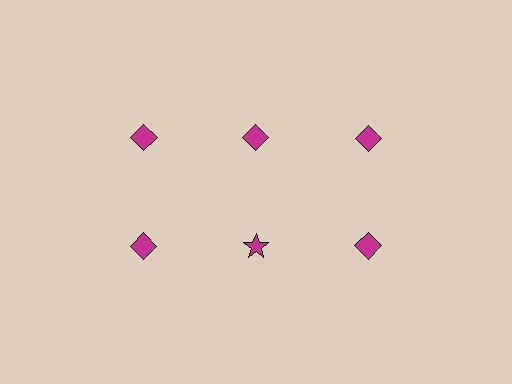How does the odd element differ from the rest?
It has a different shape: star instead of diamond.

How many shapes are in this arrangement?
There are 6 shapes arranged in a grid pattern.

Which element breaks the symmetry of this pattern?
The magenta star in the second row, second from left column breaks the symmetry. All other shapes are magenta diamonds.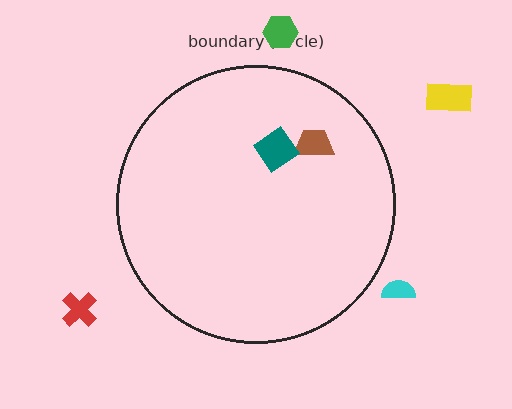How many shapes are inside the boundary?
2 inside, 4 outside.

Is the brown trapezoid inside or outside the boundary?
Inside.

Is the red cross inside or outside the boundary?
Outside.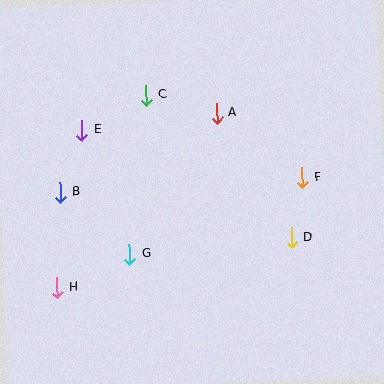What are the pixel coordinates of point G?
Point G is at (130, 254).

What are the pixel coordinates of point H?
Point H is at (57, 287).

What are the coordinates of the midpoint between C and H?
The midpoint between C and H is at (102, 191).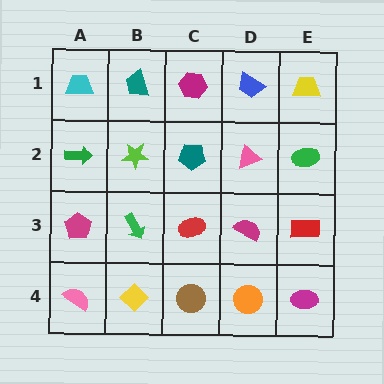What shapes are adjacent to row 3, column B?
A lime star (row 2, column B), a yellow diamond (row 4, column B), a magenta pentagon (row 3, column A), a red ellipse (row 3, column C).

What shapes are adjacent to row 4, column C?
A red ellipse (row 3, column C), a yellow diamond (row 4, column B), an orange circle (row 4, column D).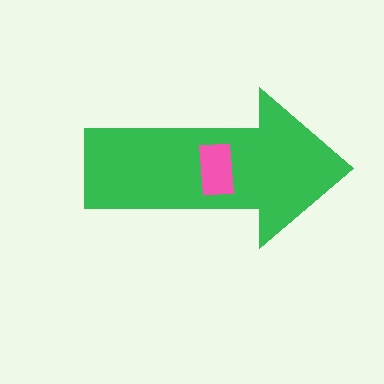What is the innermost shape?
The pink rectangle.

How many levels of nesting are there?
2.